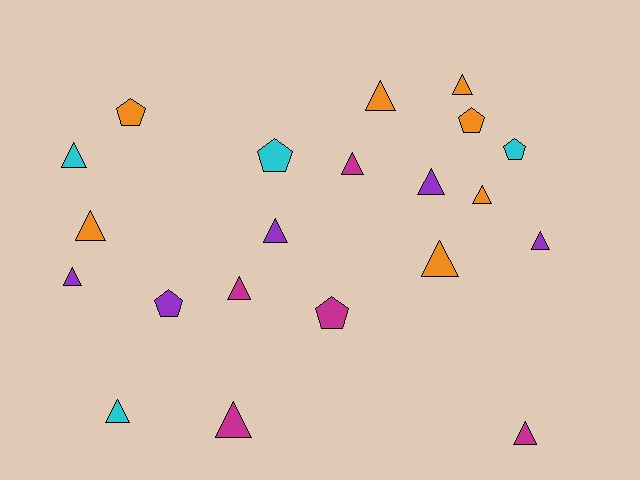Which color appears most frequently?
Orange, with 7 objects.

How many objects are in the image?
There are 21 objects.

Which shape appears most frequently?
Triangle, with 15 objects.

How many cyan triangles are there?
There are 2 cyan triangles.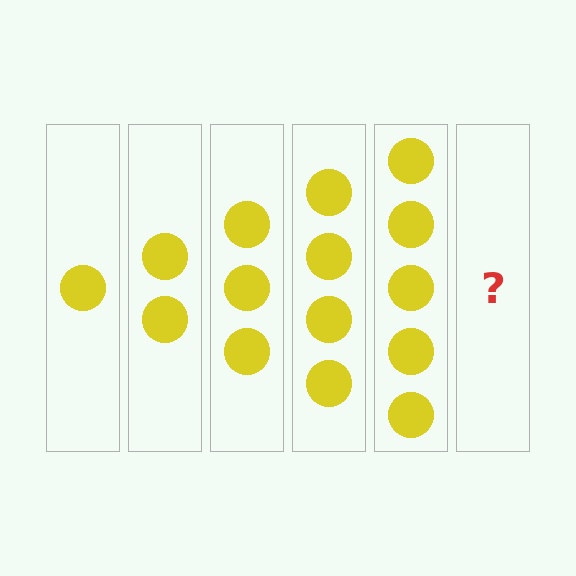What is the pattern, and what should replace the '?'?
The pattern is that each step adds one more circle. The '?' should be 6 circles.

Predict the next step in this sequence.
The next step is 6 circles.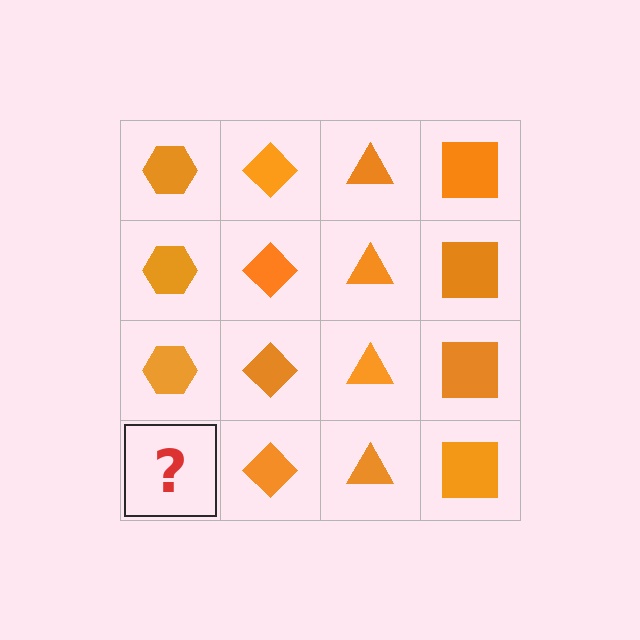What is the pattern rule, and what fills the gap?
The rule is that each column has a consistent shape. The gap should be filled with an orange hexagon.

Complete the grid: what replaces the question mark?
The question mark should be replaced with an orange hexagon.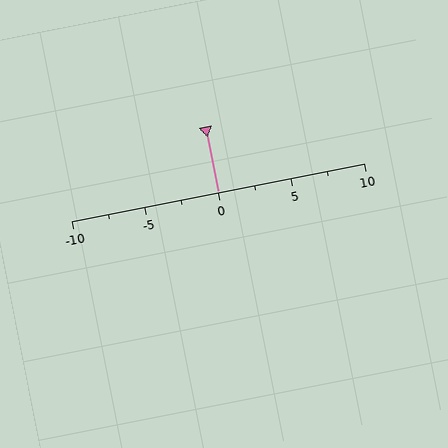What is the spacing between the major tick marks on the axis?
The major ticks are spaced 5 apart.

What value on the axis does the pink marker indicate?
The marker indicates approximately 0.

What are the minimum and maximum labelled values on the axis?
The axis runs from -10 to 10.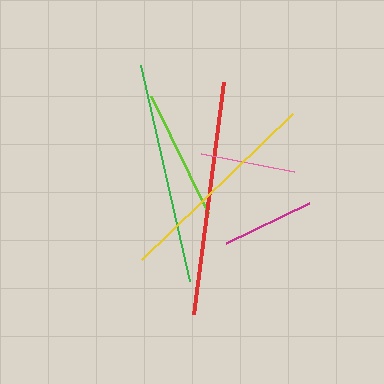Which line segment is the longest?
The red line is the longest at approximately 234 pixels.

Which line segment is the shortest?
The magenta line is the shortest at approximately 92 pixels.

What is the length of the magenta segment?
The magenta segment is approximately 92 pixels long.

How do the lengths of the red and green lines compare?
The red and green lines are approximately the same length.